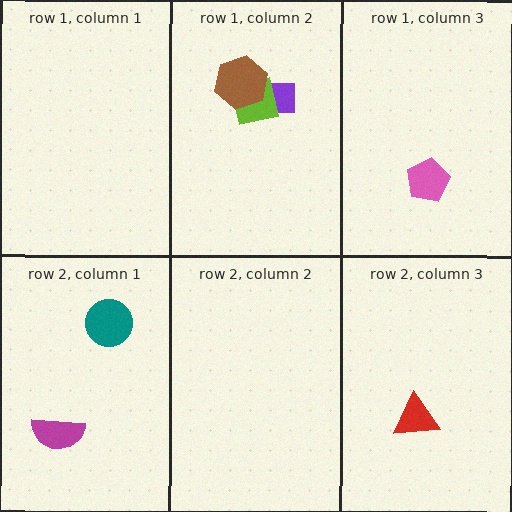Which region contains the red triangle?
The row 2, column 3 region.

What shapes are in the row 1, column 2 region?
The purple rectangle, the lime square, the brown hexagon.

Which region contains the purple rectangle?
The row 1, column 2 region.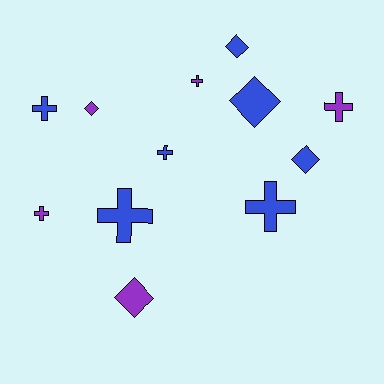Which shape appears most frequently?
Cross, with 7 objects.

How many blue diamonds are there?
There are 3 blue diamonds.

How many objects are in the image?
There are 12 objects.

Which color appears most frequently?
Blue, with 7 objects.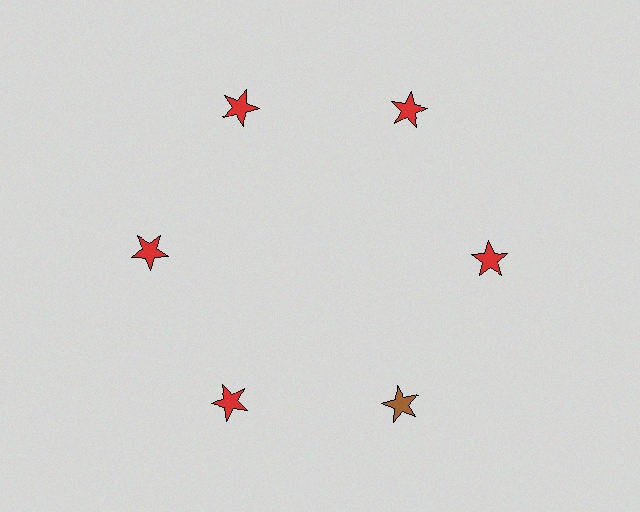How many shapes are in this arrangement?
There are 6 shapes arranged in a ring pattern.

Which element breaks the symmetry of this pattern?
The brown star at roughly the 5 o'clock position breaks the symmetry. All other shapes are red stars.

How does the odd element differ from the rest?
It has a different color: brown instead of red.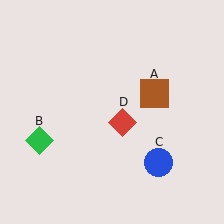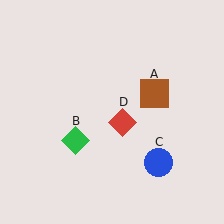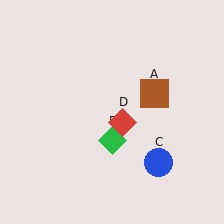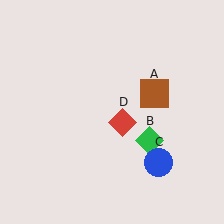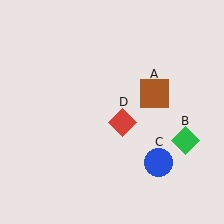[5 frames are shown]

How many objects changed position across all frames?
1 object changed position: green diamond (object B).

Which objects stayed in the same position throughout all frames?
Brown square (object A) and blue circle (object C) and red diamond (object D) remained stationary.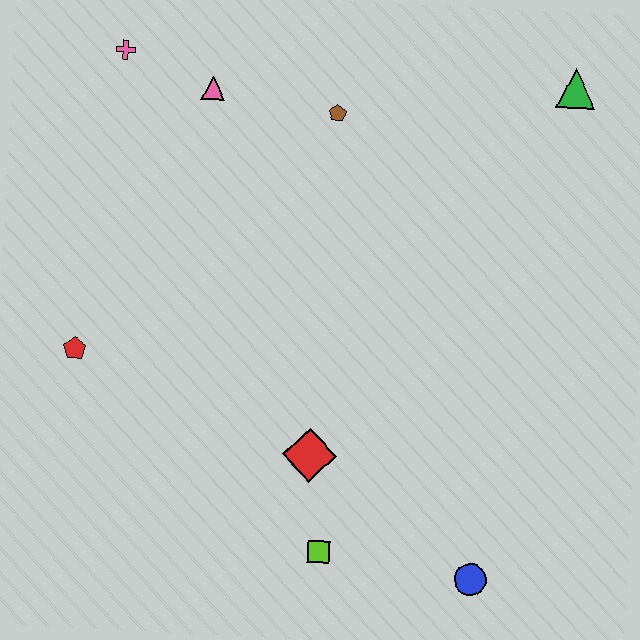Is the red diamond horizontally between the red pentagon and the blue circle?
Yes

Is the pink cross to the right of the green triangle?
No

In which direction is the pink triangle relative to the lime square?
The pink triangle is above the lime square.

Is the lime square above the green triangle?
No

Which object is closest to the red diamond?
The lime square is closest to the red diamond.